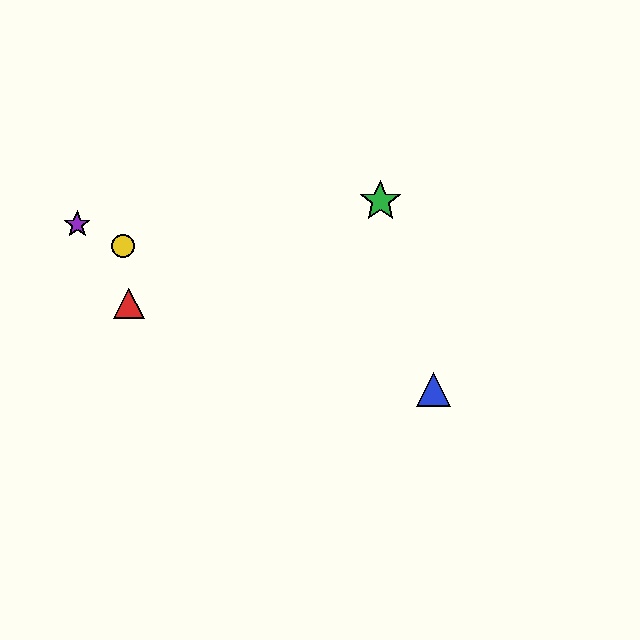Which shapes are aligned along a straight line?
The blue triangle, the yellow circle, the purple star are aligned along a straight line.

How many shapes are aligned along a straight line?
3 shapes (the blue triangle, the yellow circle, the purple star) are aligned along a straight line.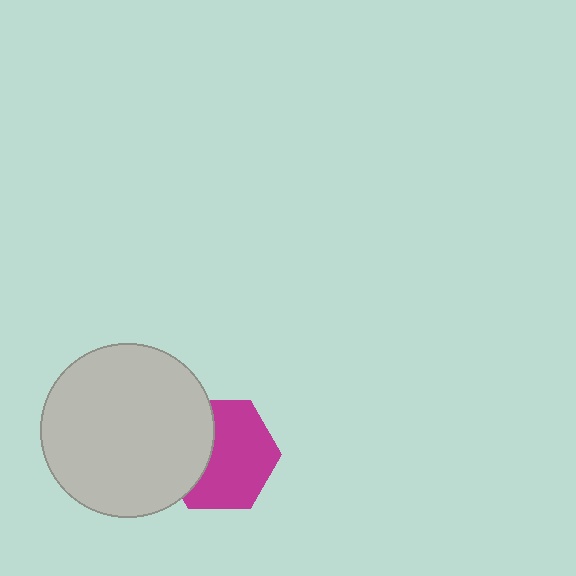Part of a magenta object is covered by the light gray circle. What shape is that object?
It is a hexagon.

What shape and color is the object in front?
The object in front is a light gray circle.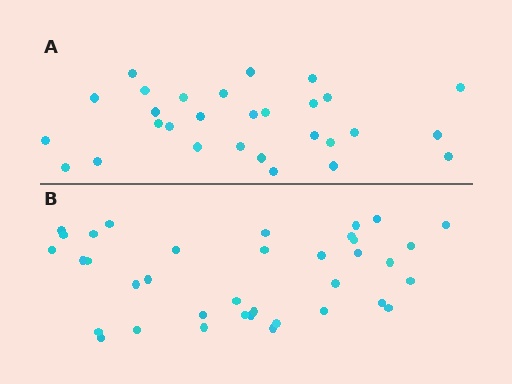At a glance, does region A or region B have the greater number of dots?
Region B (the bottom region) has more dots.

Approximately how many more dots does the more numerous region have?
Region B has roughly 8 or so more dots than region A.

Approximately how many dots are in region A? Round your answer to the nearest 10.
About 30 dots. (The exact count is 29, which rounds to 30.)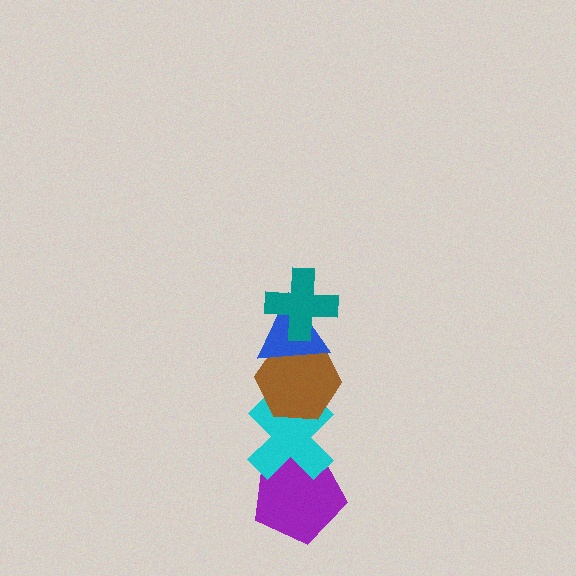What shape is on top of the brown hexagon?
The blue triangle is on top of the brown hexagon.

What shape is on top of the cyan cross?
The brown hexagon is on top of the cyan cross.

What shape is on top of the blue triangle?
The teal cross is on top of the blue triangle.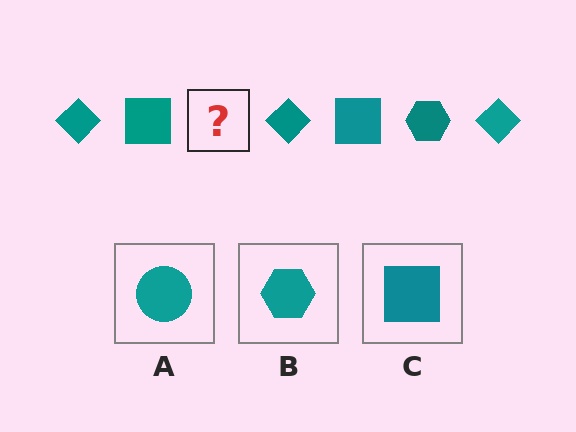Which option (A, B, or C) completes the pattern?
B.